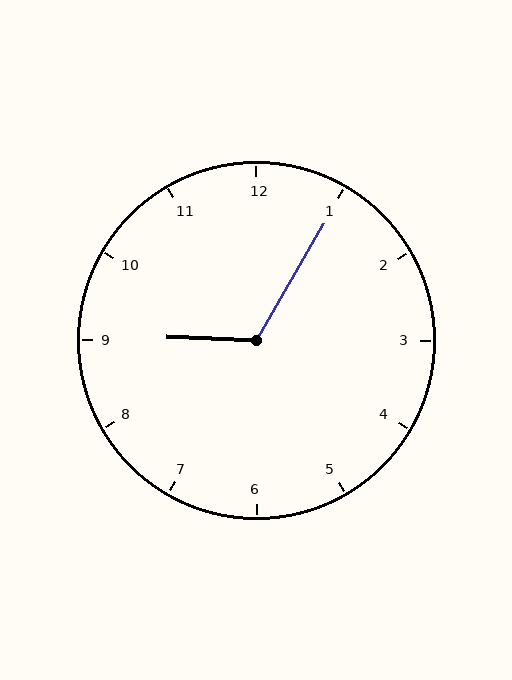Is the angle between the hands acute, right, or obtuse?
It is obtuse.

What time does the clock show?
9:05.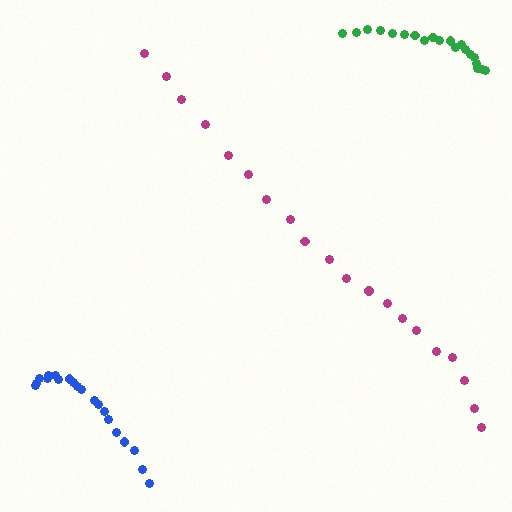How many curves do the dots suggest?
There are 3 distinct paths.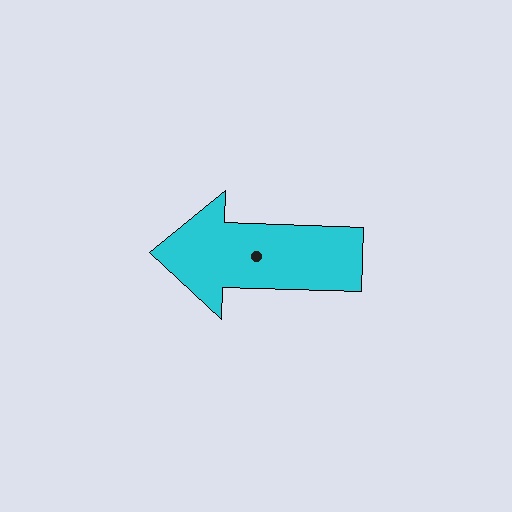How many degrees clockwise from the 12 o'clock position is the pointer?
Approximately 272 degrees.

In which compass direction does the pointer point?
West.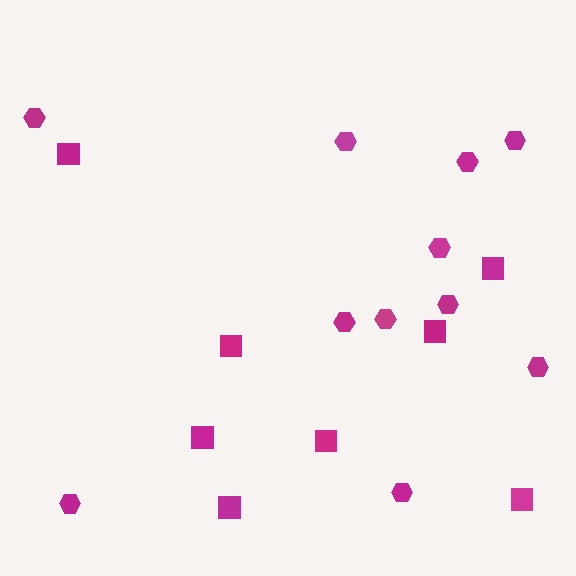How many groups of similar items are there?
There are 2 groups: one group of hexagons (11) and one group of squares (8).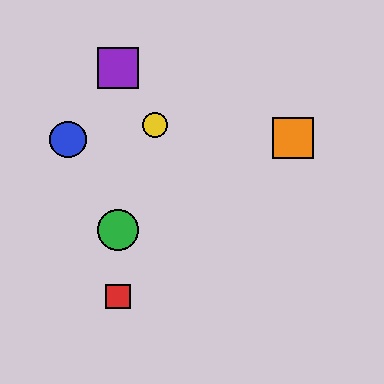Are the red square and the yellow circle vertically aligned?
No, the red square is at x≈118 and the yellow circle is at x≈155.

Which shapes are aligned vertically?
The red square, the green circle, the purple square are aligned vertically.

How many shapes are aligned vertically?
3 shapes (the red square, the green circle, the purple square) are aligned vertically.